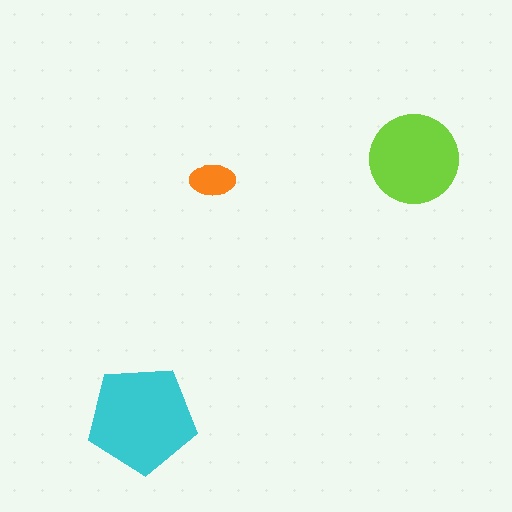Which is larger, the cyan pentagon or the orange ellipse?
The cyan pentagon.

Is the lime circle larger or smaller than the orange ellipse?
Larger.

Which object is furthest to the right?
The lime circle is rightmost.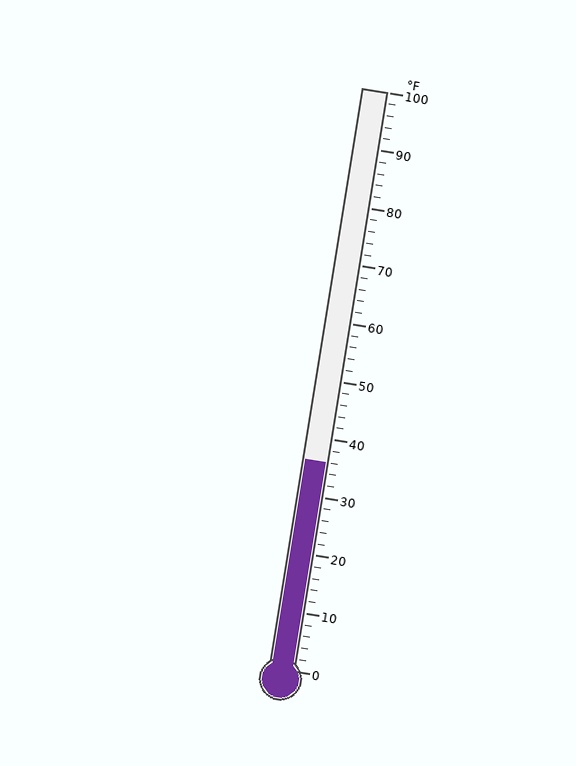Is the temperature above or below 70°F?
The temperature is below 70°F.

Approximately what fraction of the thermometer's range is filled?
The thermometer is filled to approximately 35% of its range.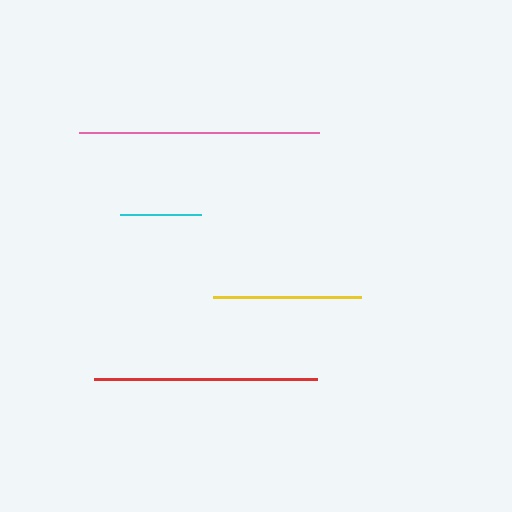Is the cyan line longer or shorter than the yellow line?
The yellow line is longer than the cyan line.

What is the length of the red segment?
The red segment is approximately 223 pixels long.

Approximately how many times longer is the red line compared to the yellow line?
The red line is approximately 1.5 times the length of the yellow line.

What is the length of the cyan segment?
The cyan segment is approximately 81 pixels long.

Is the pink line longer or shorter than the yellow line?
The pink line is longer than the yellow line.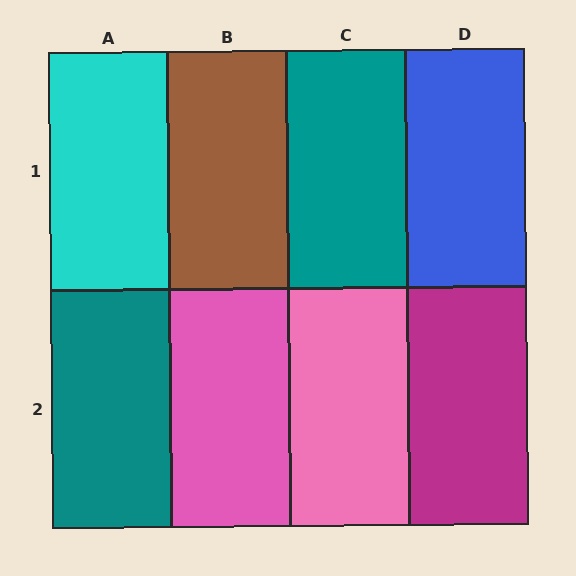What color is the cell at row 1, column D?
Blue.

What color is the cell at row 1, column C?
Teal.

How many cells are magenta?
1 cell is magenta.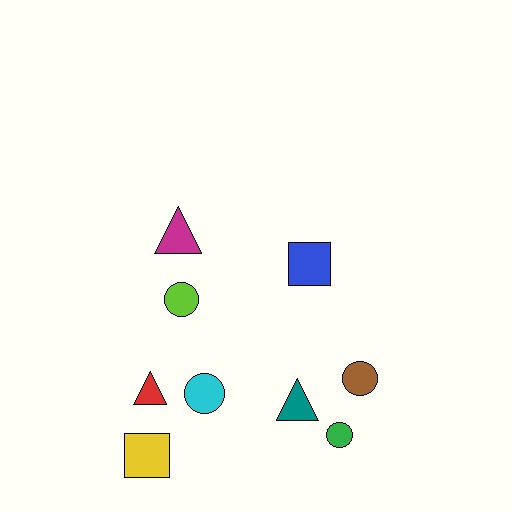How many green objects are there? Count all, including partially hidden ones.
There is 1 green object.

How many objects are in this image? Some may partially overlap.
There are 9 objects.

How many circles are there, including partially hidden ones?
There are 4 circles.